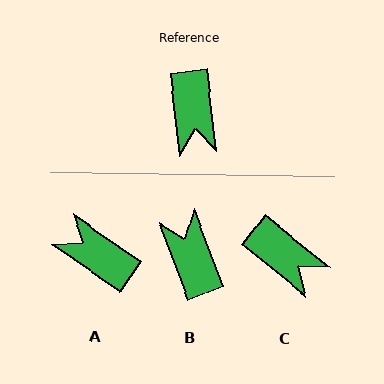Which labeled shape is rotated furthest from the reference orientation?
B, about 165 degrees away.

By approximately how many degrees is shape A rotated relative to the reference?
Approximately 132 degrees clockwise.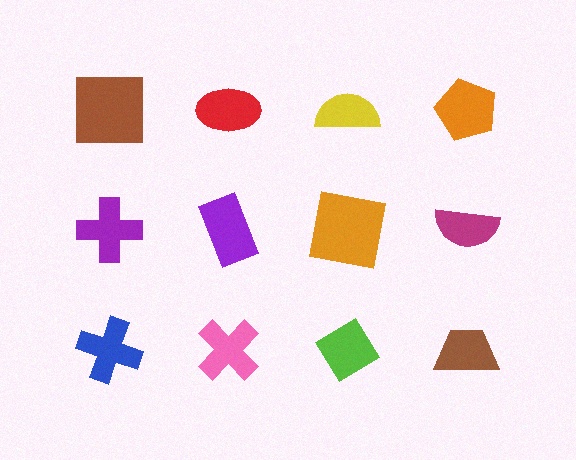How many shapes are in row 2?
4 shapes.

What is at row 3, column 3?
A lime diamond.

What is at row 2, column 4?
A magenta semicircle.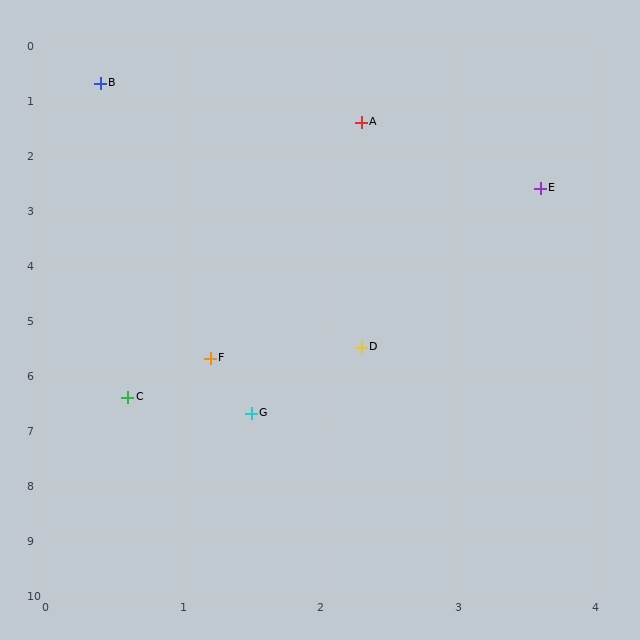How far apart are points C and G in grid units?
Points C and G are about 0.9 grid units apart.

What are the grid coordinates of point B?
Point B is at approximately (0.4, 0.7).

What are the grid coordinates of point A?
Point A is at approximately (2.3, 1.4).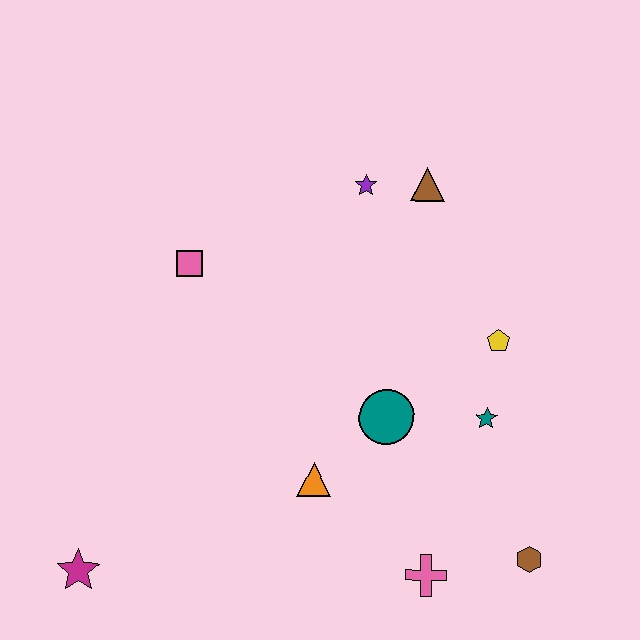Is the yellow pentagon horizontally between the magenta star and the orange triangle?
No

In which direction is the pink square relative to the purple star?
The pink square is to the left of the purple star.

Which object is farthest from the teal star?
The magenta star is farthest from the teal star.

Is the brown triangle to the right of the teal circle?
Yes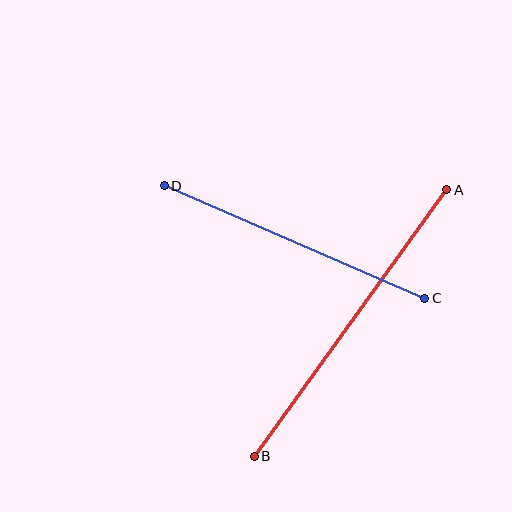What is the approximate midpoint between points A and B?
The midpoint is at approximately (351, 323) pixels.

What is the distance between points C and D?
The distance is approximately 284 pixels.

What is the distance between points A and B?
The distance is approximately 329 pixels.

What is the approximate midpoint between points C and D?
The midpoint is at approximately (294, 242) pixels.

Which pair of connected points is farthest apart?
Points A and B are farthest apart.